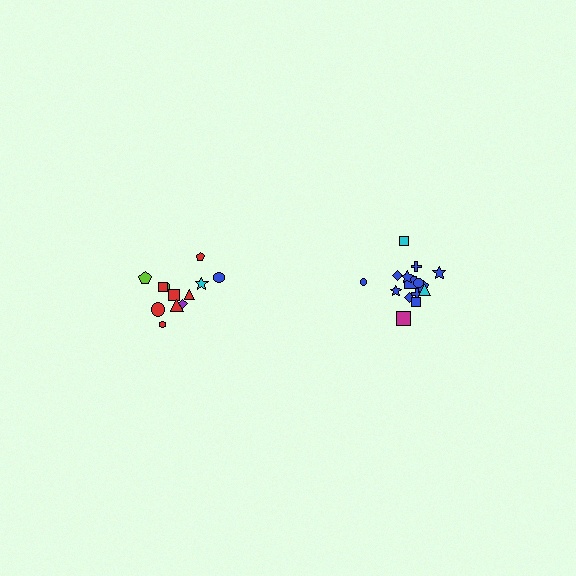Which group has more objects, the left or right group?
The right group.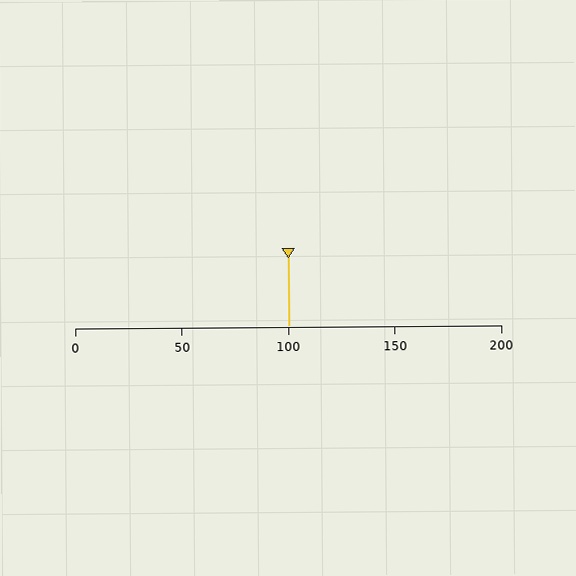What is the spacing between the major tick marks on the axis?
The major ticks are spaced 50 apart.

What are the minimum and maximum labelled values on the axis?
The axis runs from 0 to 200.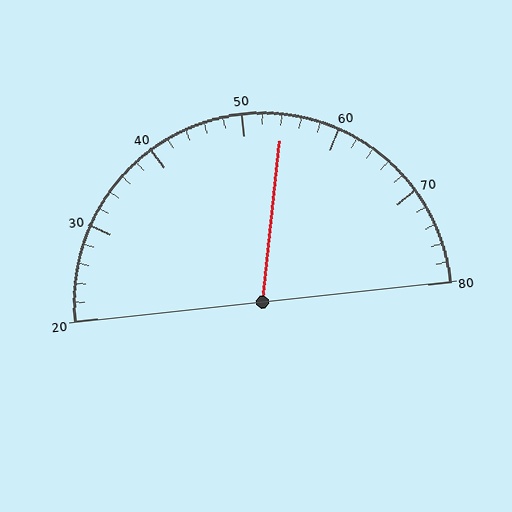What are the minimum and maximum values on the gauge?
The gauge ranges from 20 to 80.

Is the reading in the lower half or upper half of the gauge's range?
The reading is in the upper half of the range (20 to 80).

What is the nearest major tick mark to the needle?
The nearest major tick mark is 50.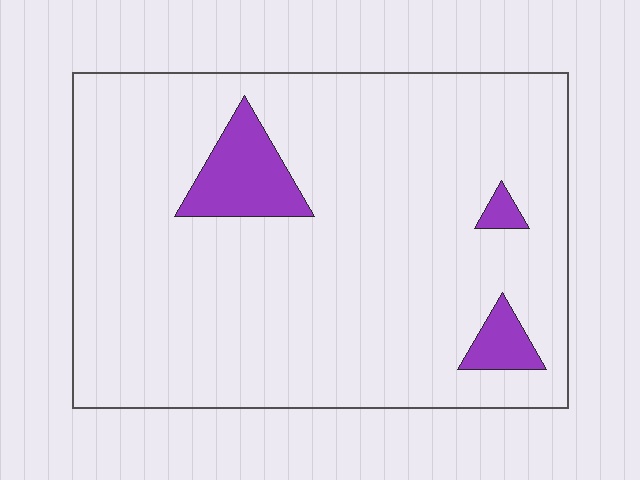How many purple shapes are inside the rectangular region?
3.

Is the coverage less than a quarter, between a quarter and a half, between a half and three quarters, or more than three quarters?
Less than a quarter.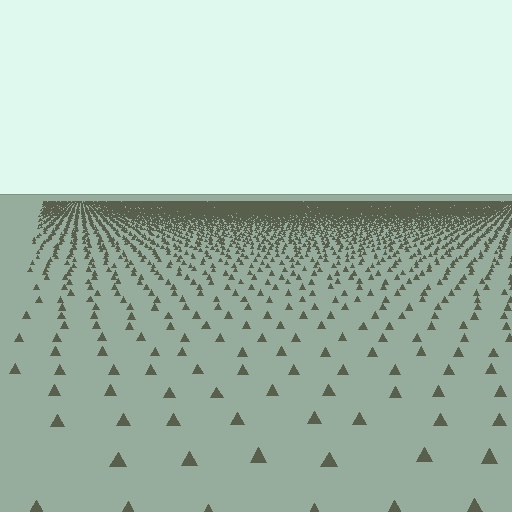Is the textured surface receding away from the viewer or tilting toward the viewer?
The surface is receding away from the viewer. Texture elements get smaller and denser toward the top.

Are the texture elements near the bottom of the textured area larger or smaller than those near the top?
Larger. Near the bottom, elements are closer to the viewer and appear at a bigger on-screen size.